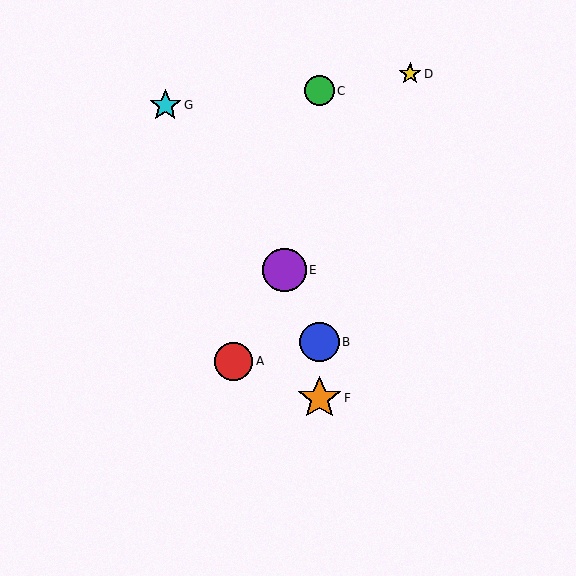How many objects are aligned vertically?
3 objects (B, C, F) are aligned vertically.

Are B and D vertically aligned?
No, B is at x≈320 and D is at x≈410.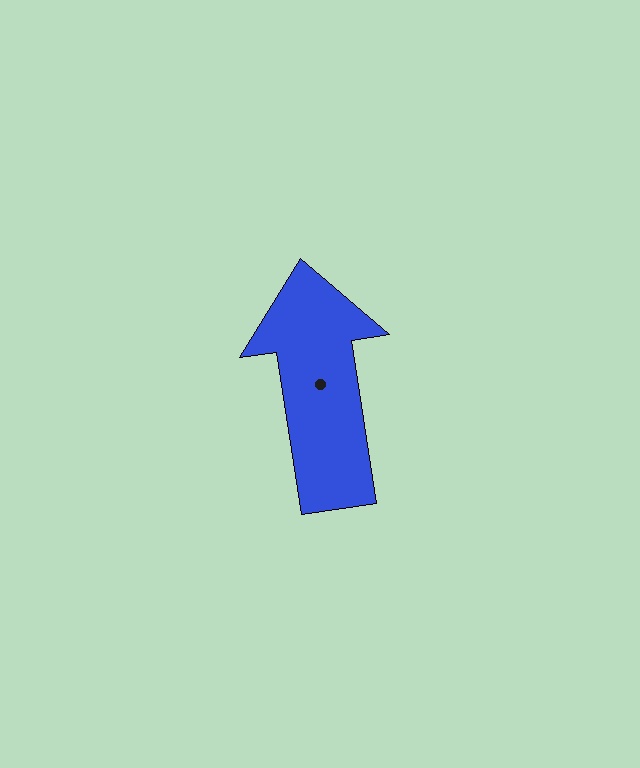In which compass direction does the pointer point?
North.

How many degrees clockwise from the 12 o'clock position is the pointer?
Approximately 351 degrees.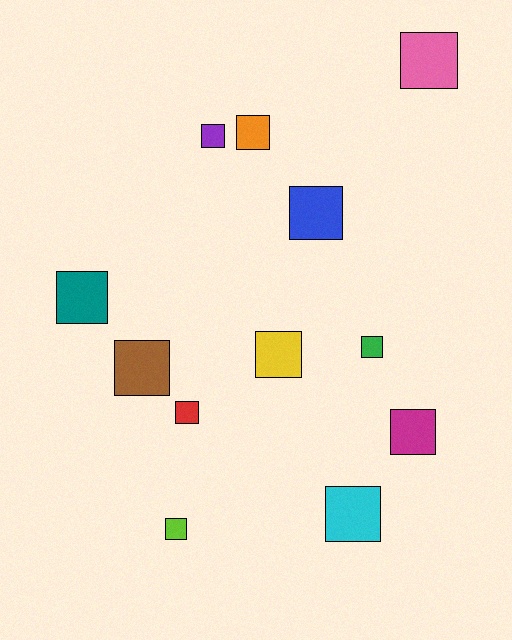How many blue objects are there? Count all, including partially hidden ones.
There is 1 blue object.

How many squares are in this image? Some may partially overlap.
There are 12 squares.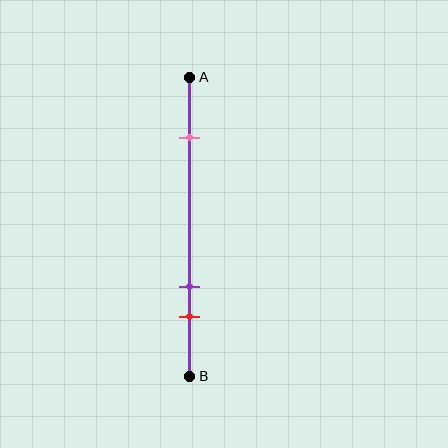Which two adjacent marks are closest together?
The purple and red marks are the closest adjacent pair.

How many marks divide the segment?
There are 3 marks dividing the segment.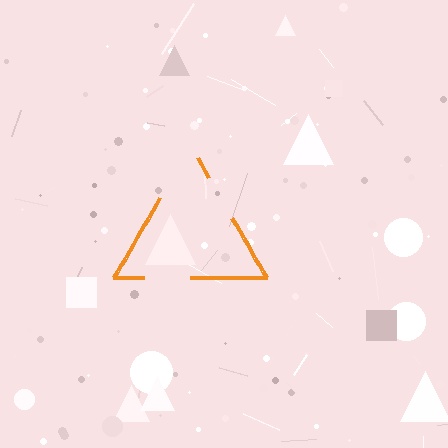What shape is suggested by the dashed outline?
The dashed outline suggests a triangle.